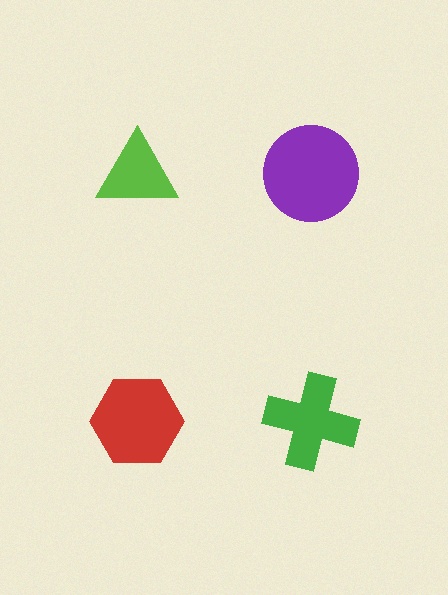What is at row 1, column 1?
A lime triangle.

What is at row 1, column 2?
A purple circle.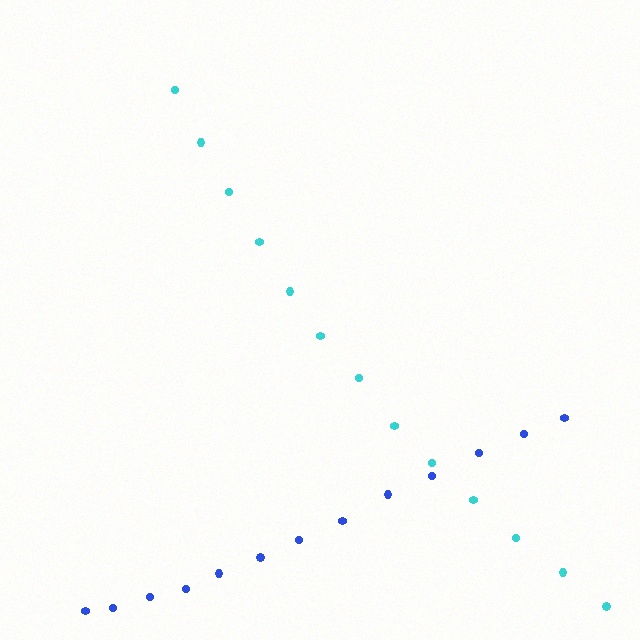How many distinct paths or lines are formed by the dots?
There are 2 distinct paths.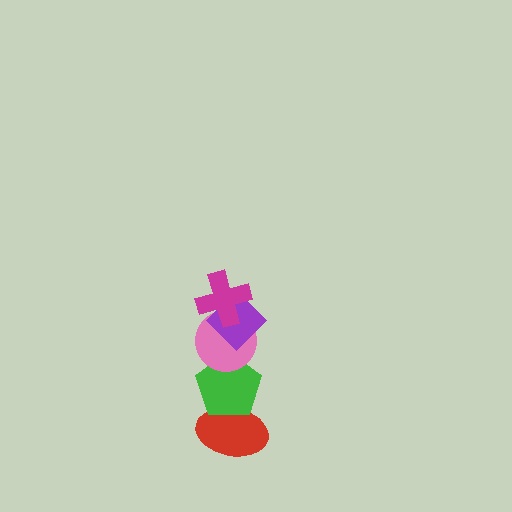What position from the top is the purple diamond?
The purple diamond is 2nd from the top.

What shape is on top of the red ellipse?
The green pentagon is on top of the red ellipse.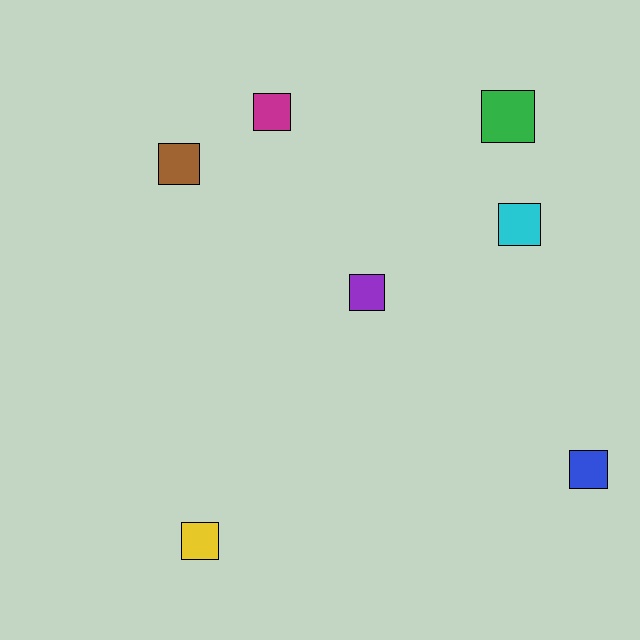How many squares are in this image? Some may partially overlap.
There are 7 squares.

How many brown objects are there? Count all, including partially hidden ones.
There is 1 brown object.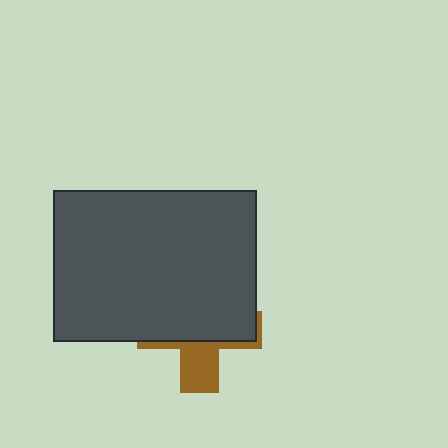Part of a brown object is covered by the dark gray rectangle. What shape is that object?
It is a cross.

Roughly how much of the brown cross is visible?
A small part of it is visible (roughly 35%).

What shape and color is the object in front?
The object in front is a dark gray rectangle.